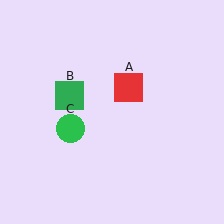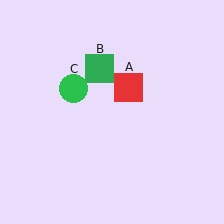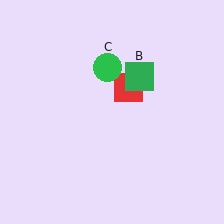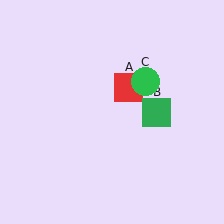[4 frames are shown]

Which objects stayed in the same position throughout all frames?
Red square (object A) remained stationary.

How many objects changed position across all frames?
2 objects changed position: green square (object B), green circle (object C).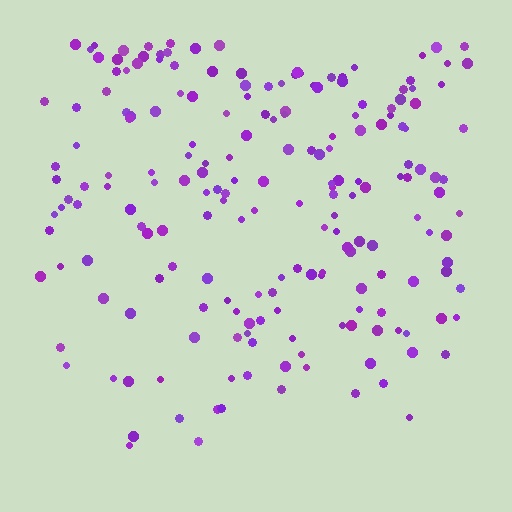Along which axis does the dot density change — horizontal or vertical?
Vertical.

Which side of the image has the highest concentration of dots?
The top.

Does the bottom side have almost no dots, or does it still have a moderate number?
Still a moderate number, just noticeably fewer than the top.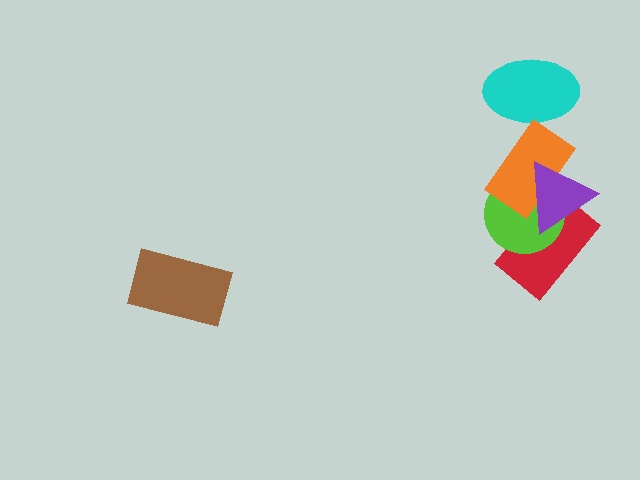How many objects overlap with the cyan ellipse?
1 object overlaps with the cyan ellipse.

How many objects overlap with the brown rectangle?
0 objects overlap with the brown rectangle.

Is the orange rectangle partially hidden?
Yes, it is partially covered by another shape.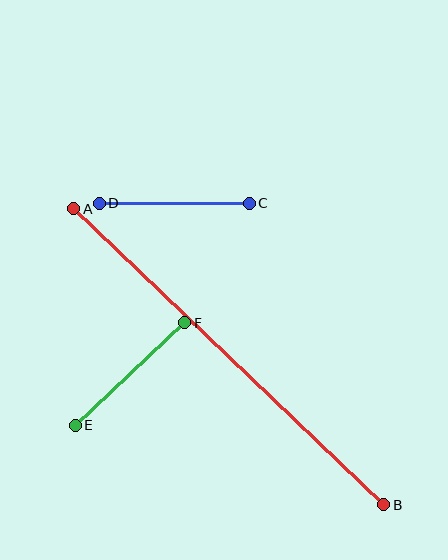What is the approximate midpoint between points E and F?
The midpoint is at approximately (130, 374) pixels.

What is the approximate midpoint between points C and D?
The midpoint is at approximately (174, 203) pixels.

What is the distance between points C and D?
The distance is approximately 150 pixels.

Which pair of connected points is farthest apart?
Points A and B are farthest apart.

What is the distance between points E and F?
The distance is approximately 150 pixels.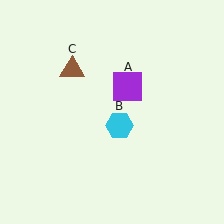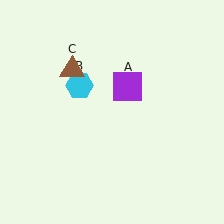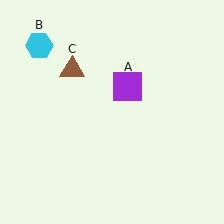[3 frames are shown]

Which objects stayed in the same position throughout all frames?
Purple square (object A) and brown triangle (object C) remained stationary.